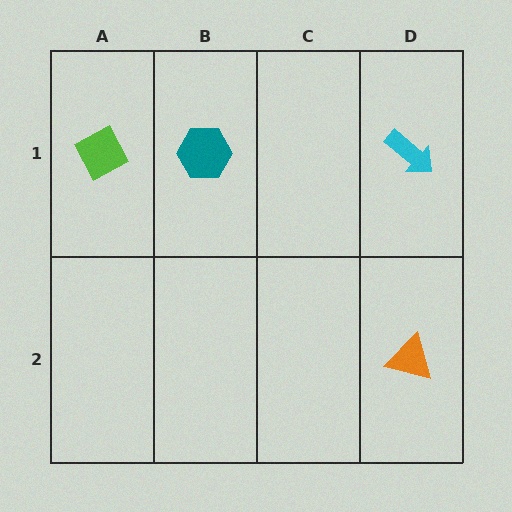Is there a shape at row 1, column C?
No, that cell is empty.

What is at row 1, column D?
A cyan arrow.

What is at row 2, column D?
An orange triangle.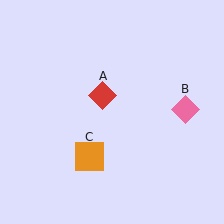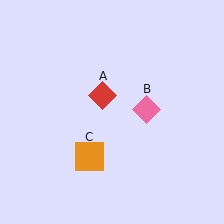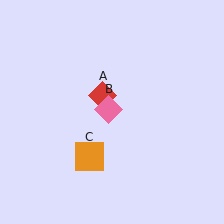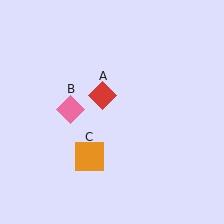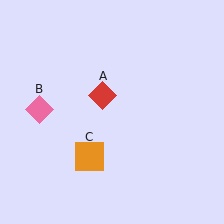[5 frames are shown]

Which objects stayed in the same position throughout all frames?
Red diamond (object A) and orange square (object C) remained stationary.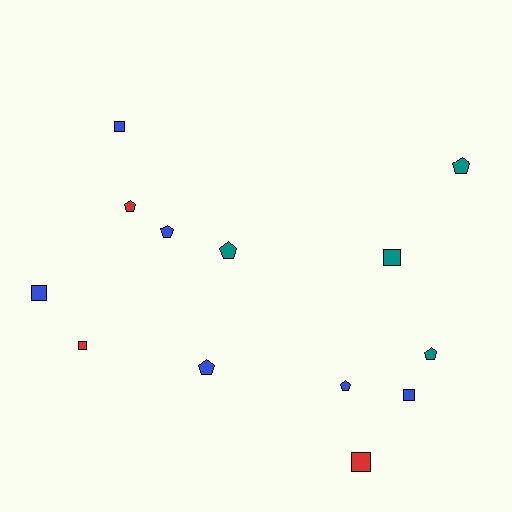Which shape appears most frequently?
Pentagon, with 7 objects.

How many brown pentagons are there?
There are no brown pentagons.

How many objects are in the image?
There are 13 objects.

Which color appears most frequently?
Blue, with 6 objects.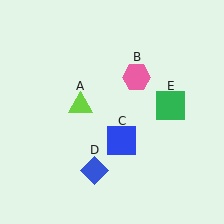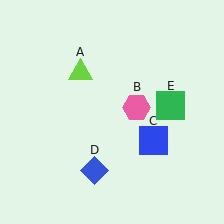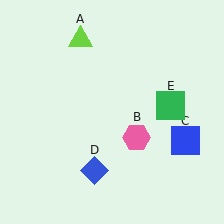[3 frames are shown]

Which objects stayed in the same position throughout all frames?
Blue diamond (object D) and green square (object E) remained stationary.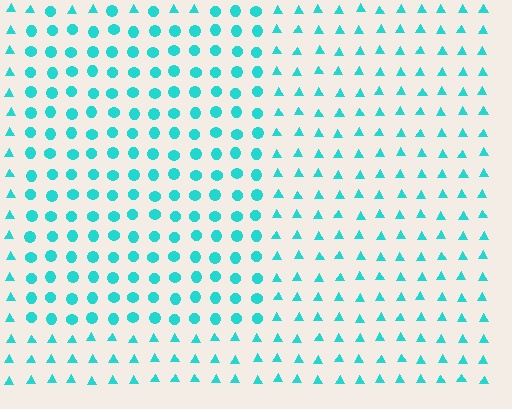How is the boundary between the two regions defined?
The boundary is defined by a change in element shape: circles inside vs. triangles outside. All elements share the same color and spacing.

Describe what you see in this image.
The image is filled with small cyan elements arranged in a uniform grid. A rectangle-shaped region contains circles, while the surrounding area contains triangles. The boundary is defined purely by the change in element shape.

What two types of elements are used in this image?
The image uses circles inside the rectangle region and triangles outside it.